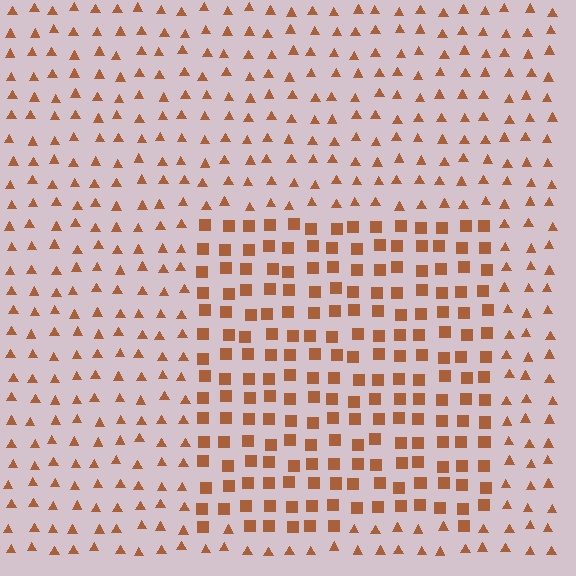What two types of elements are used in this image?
The image uses squares inside the rectangle region and triangles outside it.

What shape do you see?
I see a rectangle.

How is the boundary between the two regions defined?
The boundary is defined by a change in element shape: squares inside vs. triangles outside. All elements share the same color and spacing.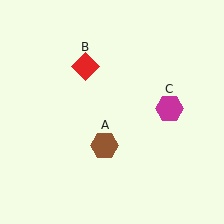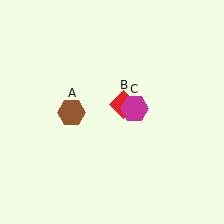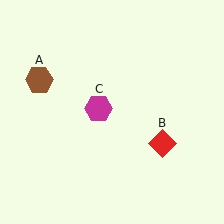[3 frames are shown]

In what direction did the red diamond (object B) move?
The red diamond (object B) moved down and to the right.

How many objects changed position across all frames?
3 objects changed position: brown hexagon (object A), red diamond (object B), magenta hexagon (object C).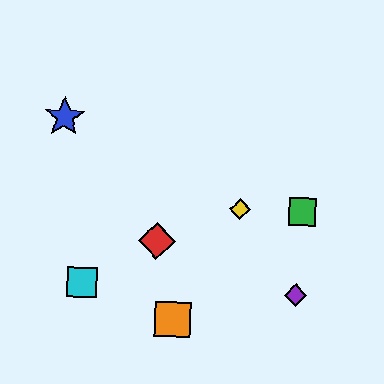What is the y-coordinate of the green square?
The green square is at y≈212.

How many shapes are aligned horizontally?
2 shapes (the green square, the yellow diamond) are aligned horizontally.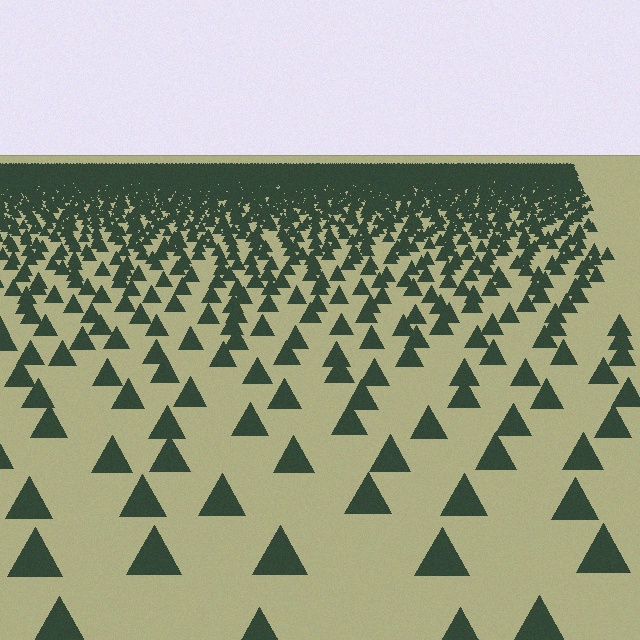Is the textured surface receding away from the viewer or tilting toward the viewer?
The surface is receding away from the viewer. Texture elements get smaller and denser toward the top.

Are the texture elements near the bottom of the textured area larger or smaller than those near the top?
Larger. Near the bottom, elements are closer to the viewer and appear at a bigger on-screen size.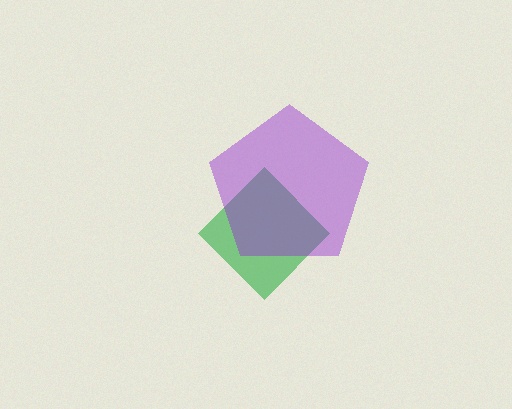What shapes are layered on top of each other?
The layered shapes are: a green diamond, a purple pentagon.